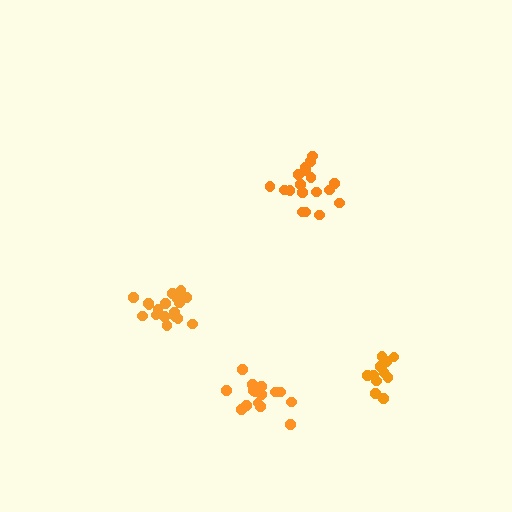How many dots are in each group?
Group 1: 14 dots, Group 2: 19 dots, Group 3: 20 dots, Group 4: 15 dots (68 total).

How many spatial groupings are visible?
There are 4 spatial groupings.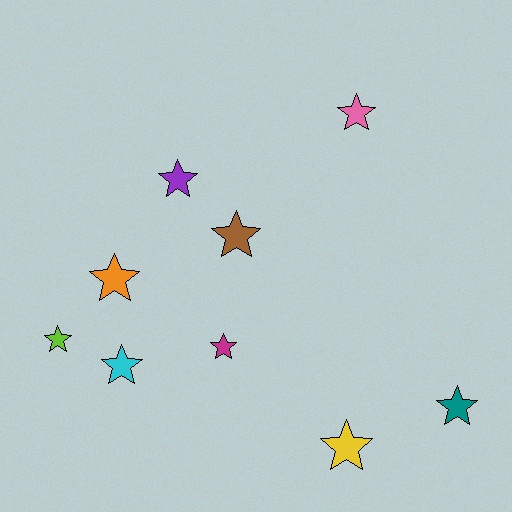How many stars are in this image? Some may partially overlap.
There are 9 stars.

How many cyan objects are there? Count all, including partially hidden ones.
There is 1 cyan object.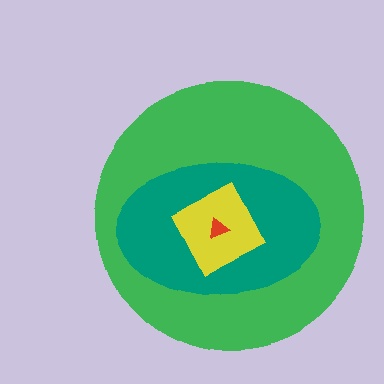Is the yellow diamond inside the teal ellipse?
Yes.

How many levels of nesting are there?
4.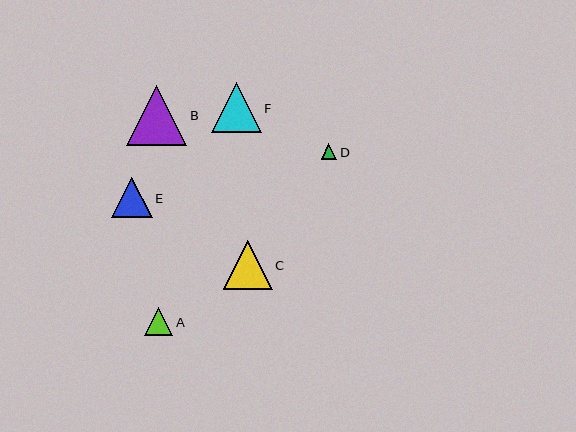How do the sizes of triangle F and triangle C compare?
Triangle F and triangle C are approximately the same size.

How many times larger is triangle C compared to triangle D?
Triangle C is approximately 3.1 times the size of triangle D.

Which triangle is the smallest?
Triangle D is the smallest with a size of approximately 16 pixels.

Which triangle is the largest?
Triangle B is the largest with a size of approximately 60 pixels.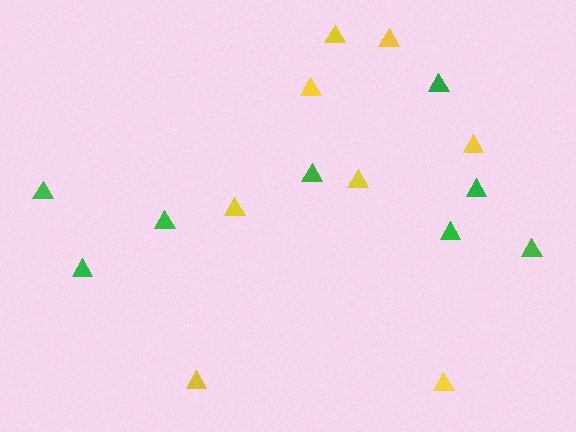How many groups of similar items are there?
There are 2 groups: one group of yellow triangles (8) and one group of green triangles (8).